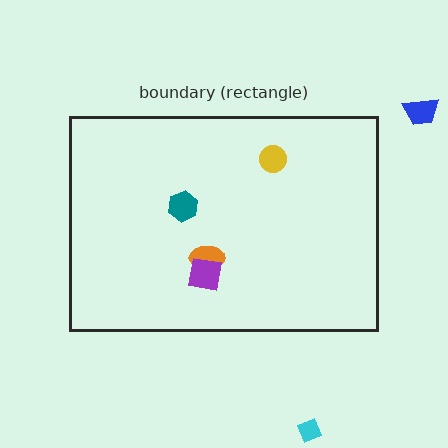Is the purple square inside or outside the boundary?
Inside.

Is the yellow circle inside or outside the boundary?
Inside.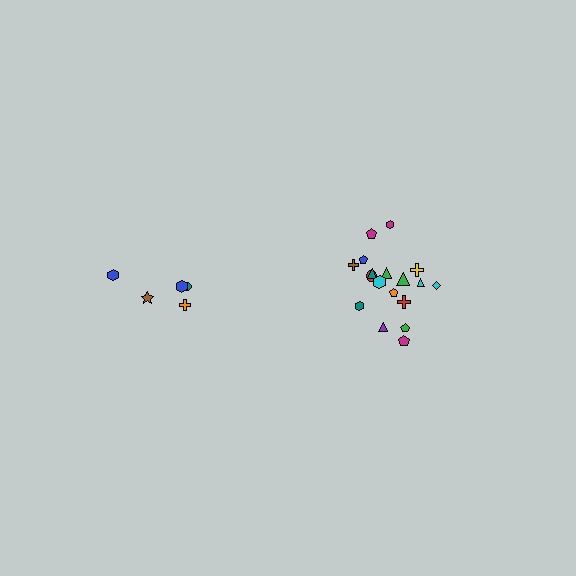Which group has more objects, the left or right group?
The right group.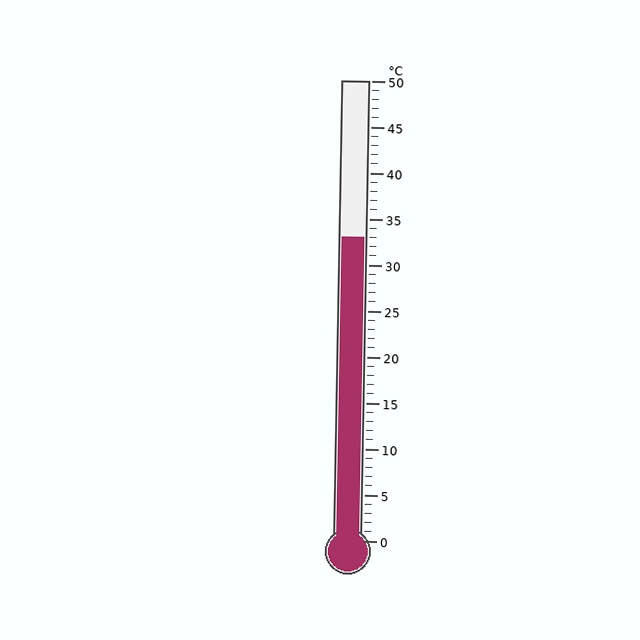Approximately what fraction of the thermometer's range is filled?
The thermometer is filled to approximately 65% of its range.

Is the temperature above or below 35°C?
The temperature is below 35°C.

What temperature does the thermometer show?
The thermometer shows approximately 33°C.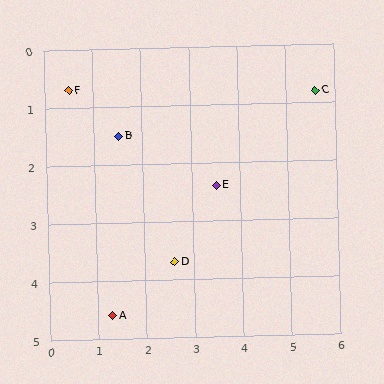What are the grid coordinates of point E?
Point E is at approximately (3.5, 2.4).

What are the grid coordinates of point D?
Point D is at approximately (2.6, 3.7).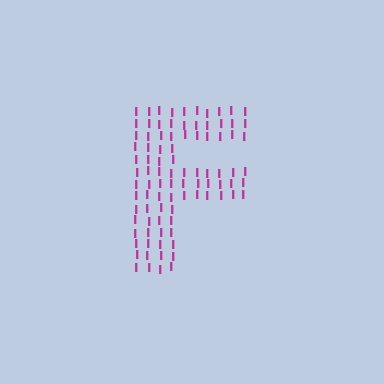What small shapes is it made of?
It is made of small letter I's.